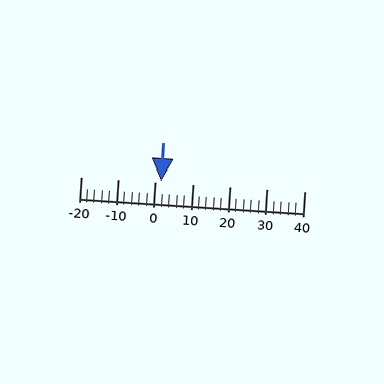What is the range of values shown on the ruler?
The ruler shows values from -20 to 40.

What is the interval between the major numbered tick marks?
The major tick marks are spaced 10 units apart.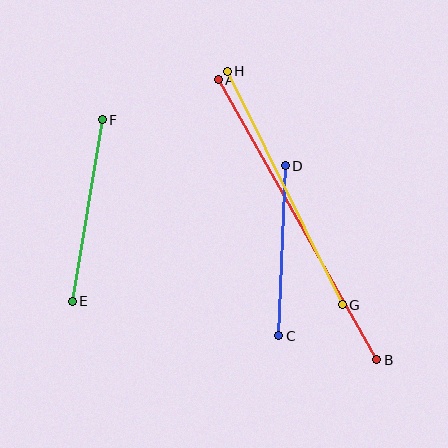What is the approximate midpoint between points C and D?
The midpoint is at approximately (282, 251) pixels.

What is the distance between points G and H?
The distance is approximately 260 pixels.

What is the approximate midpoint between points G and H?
The midpoint is at approximately (285, 188) pixels.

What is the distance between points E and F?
The distance is approximately 184 pixels.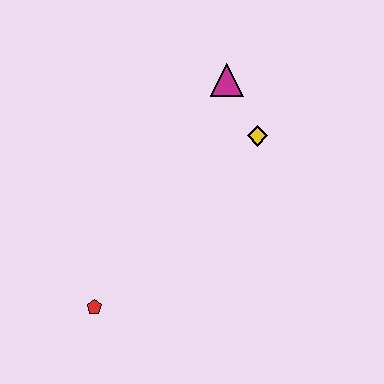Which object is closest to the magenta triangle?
The yellow diamond is closest to the magenta triangle.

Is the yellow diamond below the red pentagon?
No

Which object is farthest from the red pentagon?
The magenta triangle is farthest from the red pentagon.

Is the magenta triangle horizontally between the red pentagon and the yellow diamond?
Yes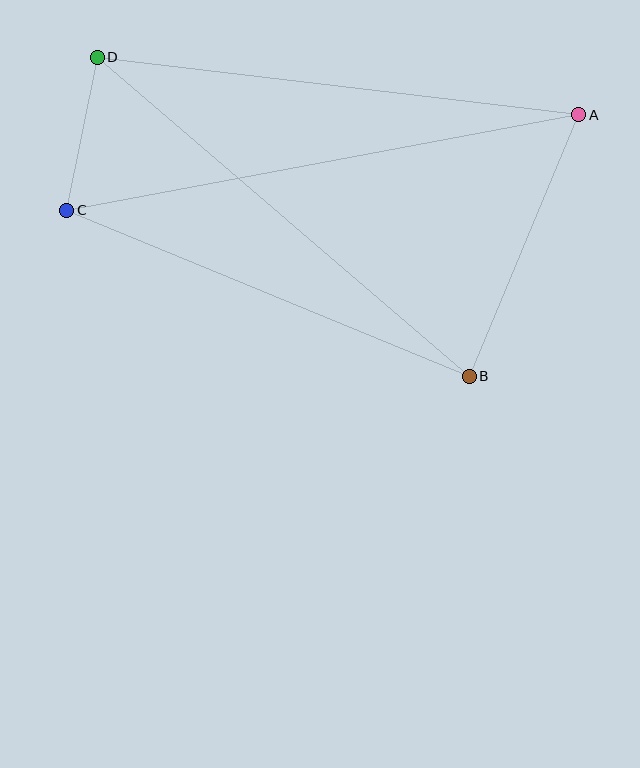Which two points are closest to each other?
Points C and D are closest to each other.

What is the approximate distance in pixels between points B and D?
The distance between B and D is approximately 490 pixels.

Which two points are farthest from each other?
Points A and C are farthest from each other.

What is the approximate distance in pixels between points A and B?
The distance between A and B is approximately 283 pixels.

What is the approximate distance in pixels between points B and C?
The distance between B and C is approximately 436 pixels.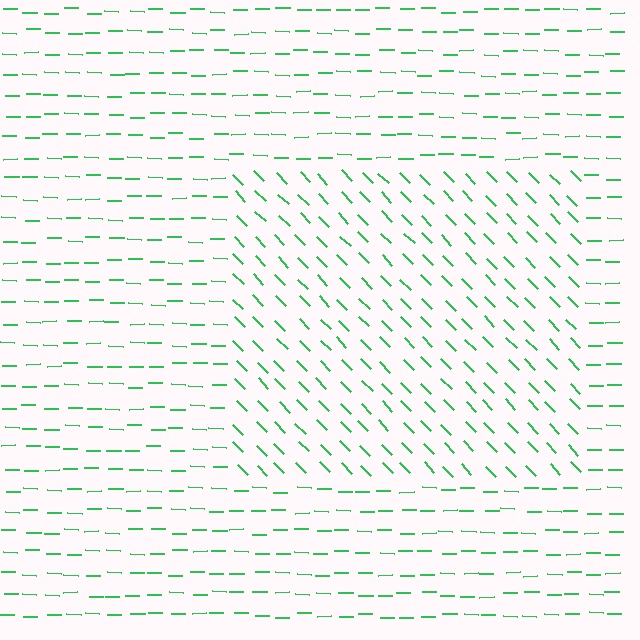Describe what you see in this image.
The image is filled with small green line segments. A rectangle region in the image has lines oriented differently from the surrounding lines, creating a visible texture boundary.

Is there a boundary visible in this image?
Yes, there is a texture boundary formed by a change in line orientation.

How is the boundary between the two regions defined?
The boundary is defined purely by a change in line orientation (approximately 45 degrees difference). All lines are the same color and thickness.